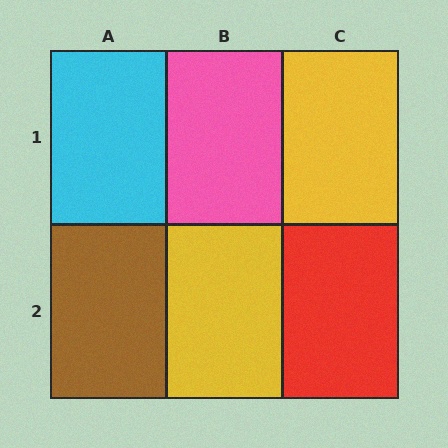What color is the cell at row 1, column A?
Cyan.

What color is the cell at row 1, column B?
Pink.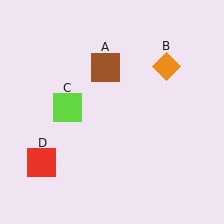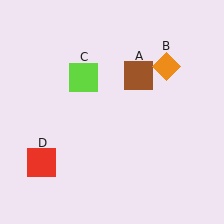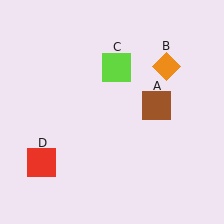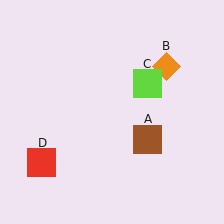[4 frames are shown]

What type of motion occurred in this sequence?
The brown square (object A), lime square (object C) rotated clockwise around the center of the scene.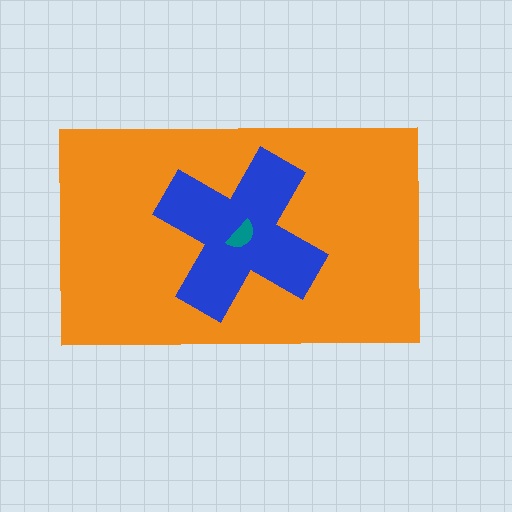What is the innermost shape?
The teal semicircle.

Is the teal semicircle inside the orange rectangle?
Yes.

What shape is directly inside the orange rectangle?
The blue cross.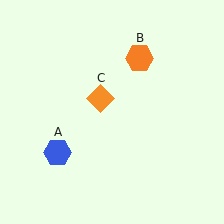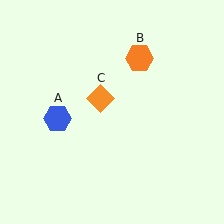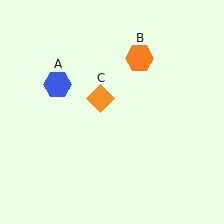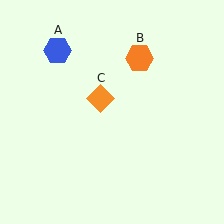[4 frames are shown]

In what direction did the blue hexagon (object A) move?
The blue hexagon (object A) moved up.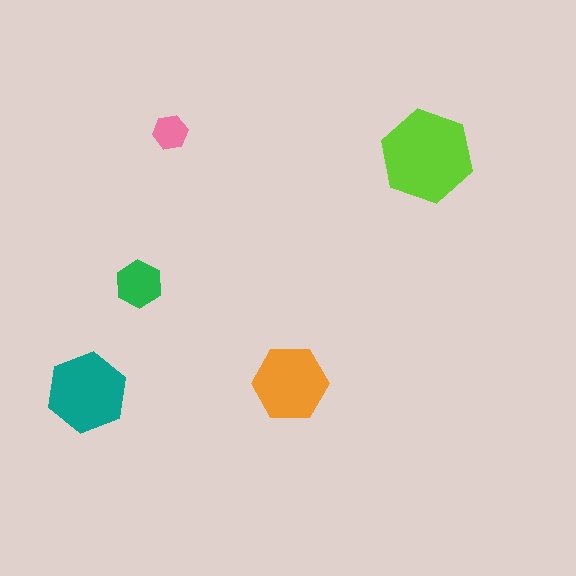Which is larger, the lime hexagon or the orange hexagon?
The lime one.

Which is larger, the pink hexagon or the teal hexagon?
The teal one.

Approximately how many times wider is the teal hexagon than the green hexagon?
About 1.5 times wider.